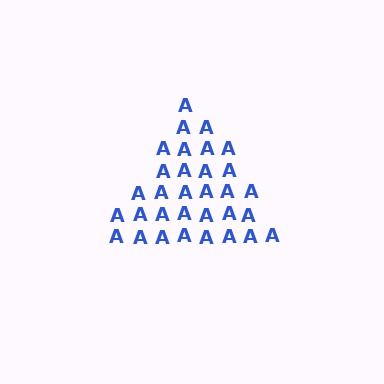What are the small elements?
The small elements are letter A's.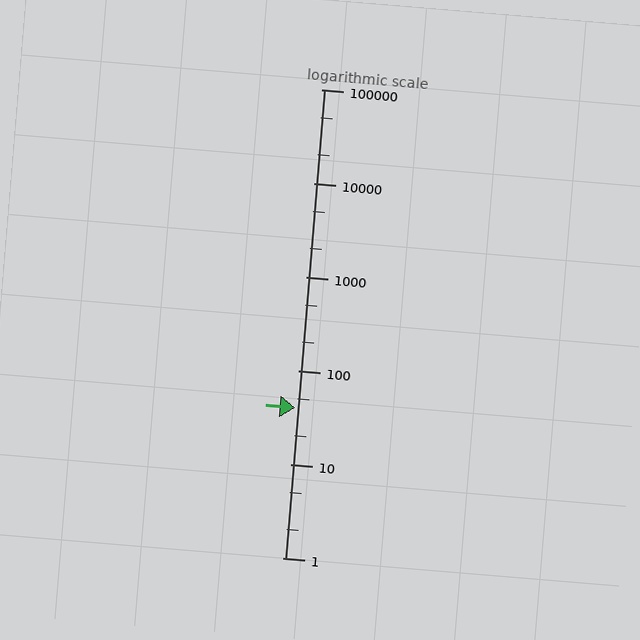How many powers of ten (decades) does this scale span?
The scale spans 5 decades, from 1 to 100000.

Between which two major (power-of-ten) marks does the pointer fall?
The pointer is between 10 and 100.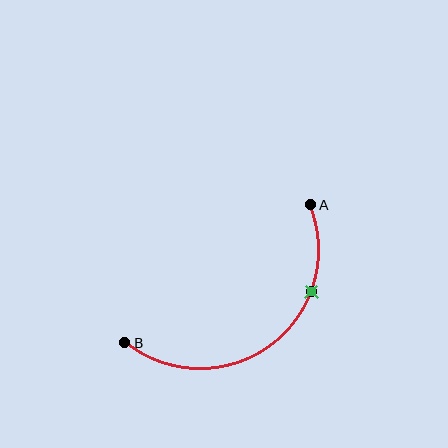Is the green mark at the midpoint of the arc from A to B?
No. The green mark lies on the arc but is closer to endpoint A. The arc midpoint would be at the point on the curve equidistant along the arc from both A and B.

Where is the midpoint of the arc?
The arc midpoint is the point on the curve farthest from the straight line joining A and B. It sits below and to the right of that line.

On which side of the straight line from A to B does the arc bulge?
The arc bulges below and to the right of the straight line connecting A and B.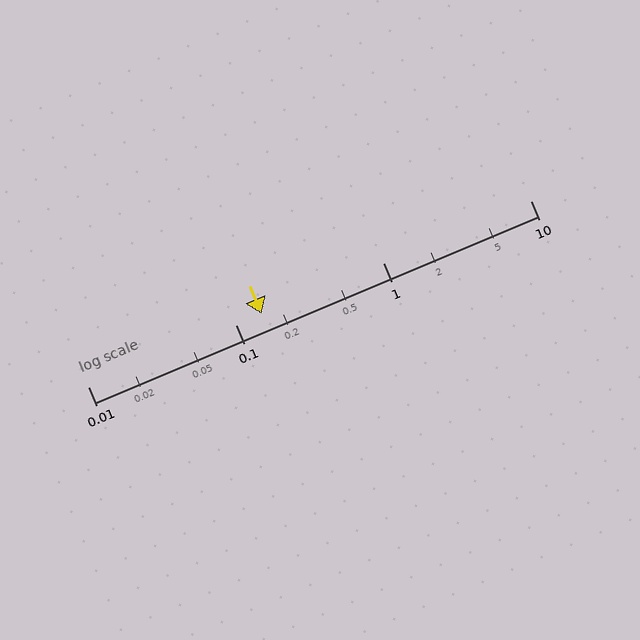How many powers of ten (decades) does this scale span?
The scale spans 3 decades, from 0.01 to 10.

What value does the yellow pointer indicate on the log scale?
The pointer indicates approximately 0.15.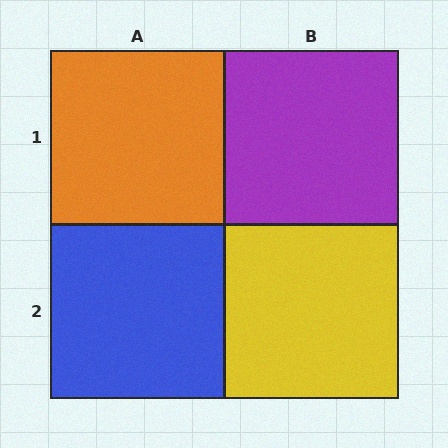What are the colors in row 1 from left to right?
Orange, purple.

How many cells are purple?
1 cell is purple.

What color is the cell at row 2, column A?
Blue.